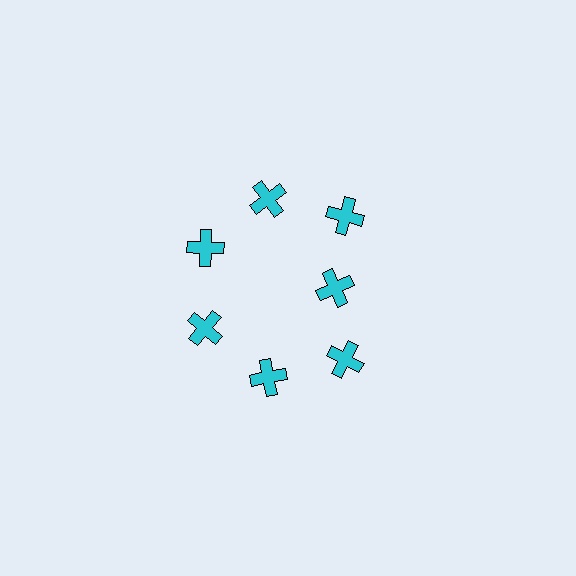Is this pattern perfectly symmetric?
No. The 7 cyan crosses are arranged in a ring, but one element near the 3 o'clock position is pulled inward toward the center, breaking the 7-fold rotational symmetry.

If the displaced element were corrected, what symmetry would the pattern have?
It would have 7-fold rotational symmetry — the pattern would map onto itself every 51 degrees.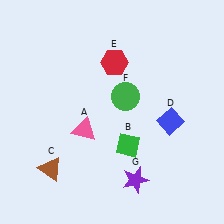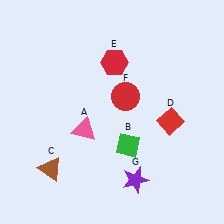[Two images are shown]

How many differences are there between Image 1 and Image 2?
There are 2 differences between the two images.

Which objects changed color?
D changed from blue to red. F changed from green to red.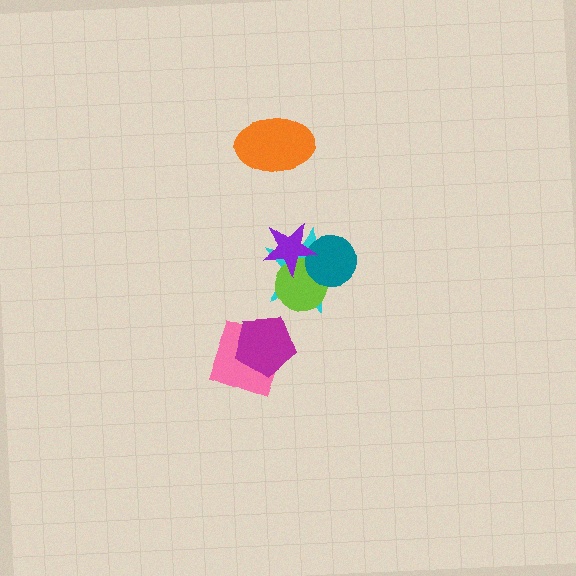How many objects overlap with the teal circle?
3 objects overlap with the teal circle.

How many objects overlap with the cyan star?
3 objects overlap with the cyan star.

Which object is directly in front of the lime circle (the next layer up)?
The teal circle is directly in front of the lime circle.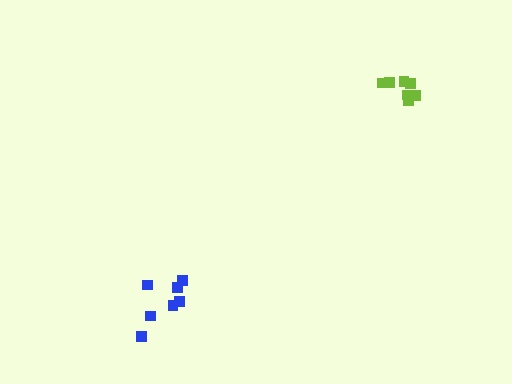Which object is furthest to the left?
The blue cluster is leftmost.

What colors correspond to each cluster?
The clusters are colored: lime, blue.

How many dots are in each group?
Group 1: 7 dots, Group 2: 7 dots (14 total).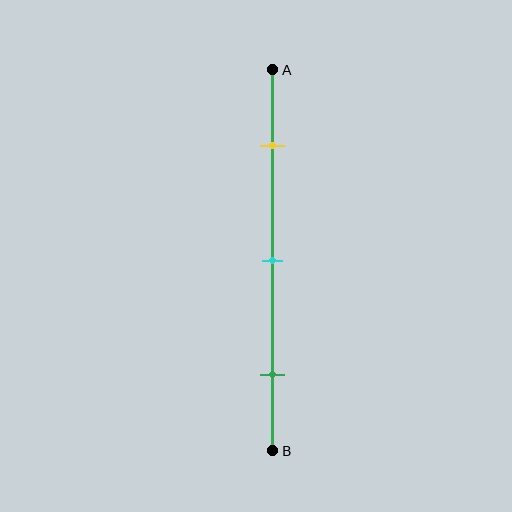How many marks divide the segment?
There are 3 marks dividing the segment.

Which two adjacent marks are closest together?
The yellow and cyan marks are the closest adjacent pair.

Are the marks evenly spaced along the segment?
Yes, the marks are approximately evenly spaced.